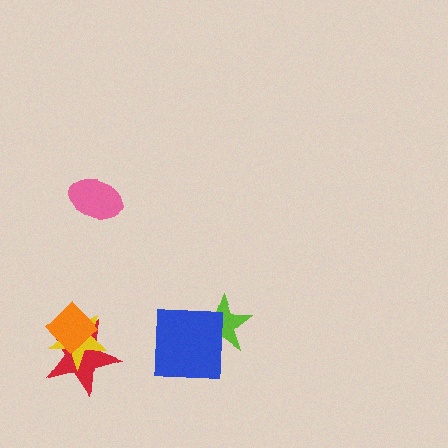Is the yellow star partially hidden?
Yes, it is partially covered by another shape.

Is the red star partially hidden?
Yes, it is partially covered by another shape.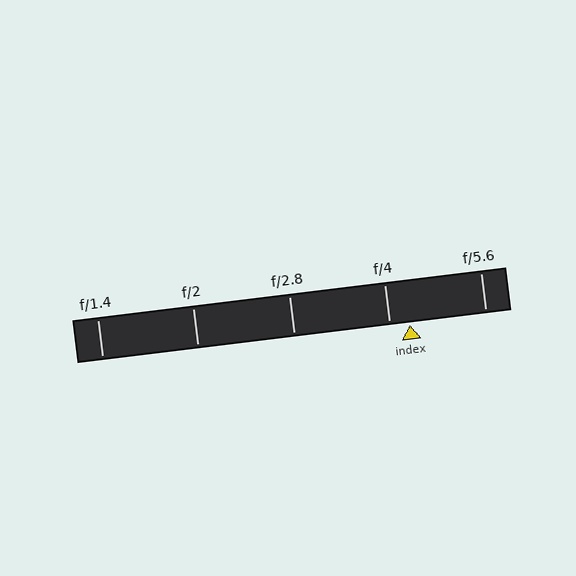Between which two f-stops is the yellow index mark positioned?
The index mark is between f/4 and f/5.6.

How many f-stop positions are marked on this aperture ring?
There are 5 f-stop positions marked.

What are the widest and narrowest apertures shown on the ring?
The widest aperture shown is f/1.4 and the narrowest is f/5.6.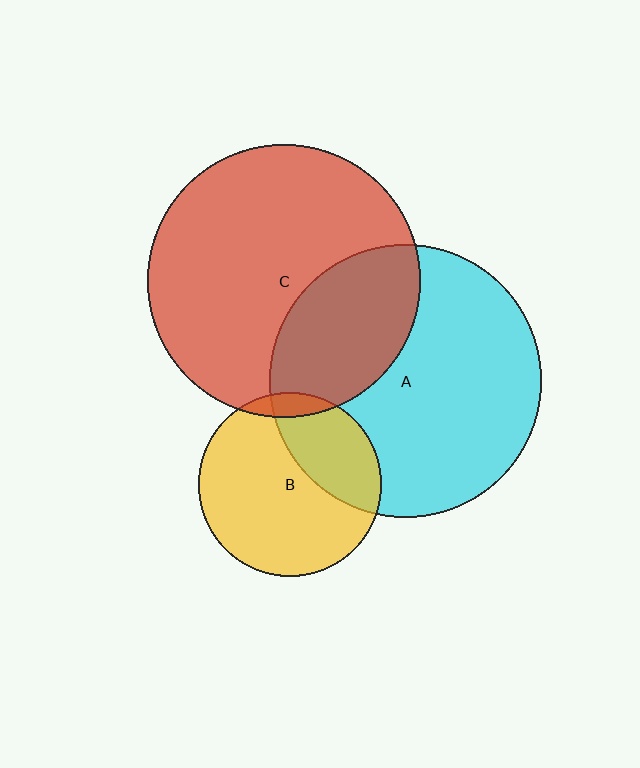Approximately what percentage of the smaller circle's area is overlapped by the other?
Approximately 30%.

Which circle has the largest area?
Circle C (red).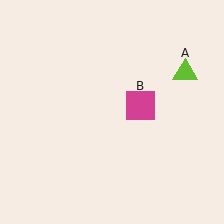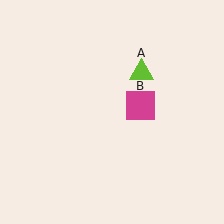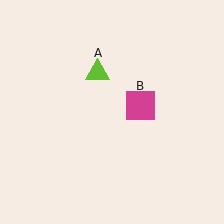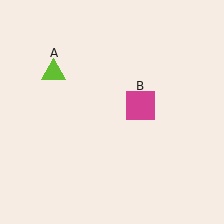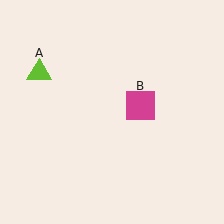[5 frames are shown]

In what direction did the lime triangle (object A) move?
The lime triangle (object A) moved left.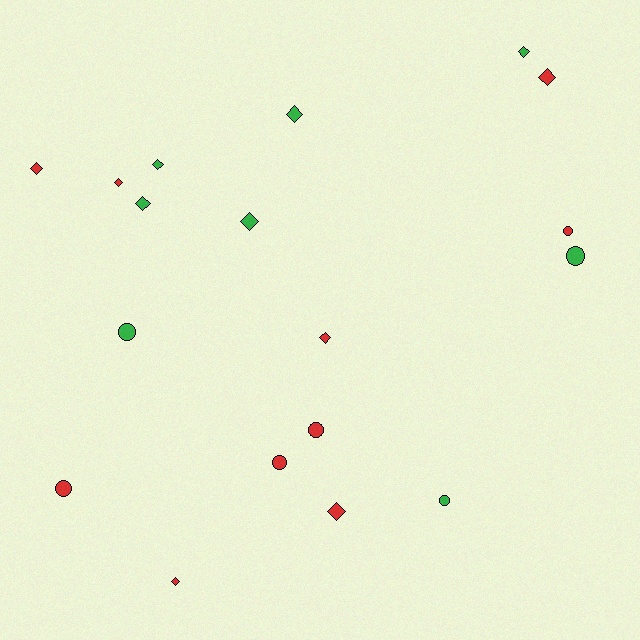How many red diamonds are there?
There are 6 red diamonds.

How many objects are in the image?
There are 18 objects.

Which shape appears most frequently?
Diamond, with 11 objects.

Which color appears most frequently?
Red, with 10 objects.